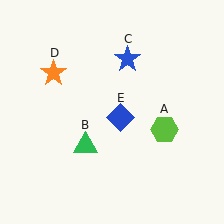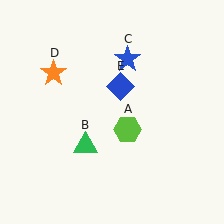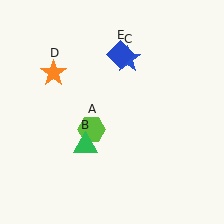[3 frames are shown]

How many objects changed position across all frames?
2 objects changed position: lime hexagon (object A), blue diamond (object E).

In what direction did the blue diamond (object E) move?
The blue diamond (object E) moved up.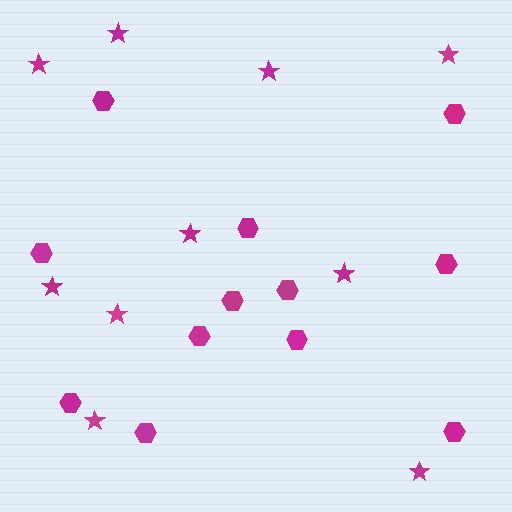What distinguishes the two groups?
There are 2 groups: one group of hexagons (12) and one group of stars (10).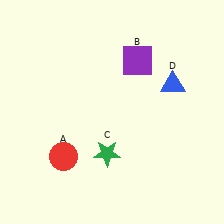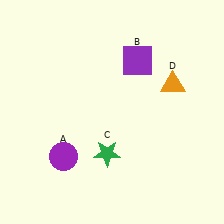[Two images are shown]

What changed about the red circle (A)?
In Image 1, A is red. In Image 2, it changed to purple.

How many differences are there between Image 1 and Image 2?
There are 2 differences between the two images.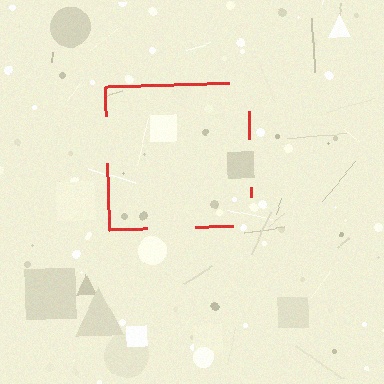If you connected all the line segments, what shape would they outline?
They would outline a square.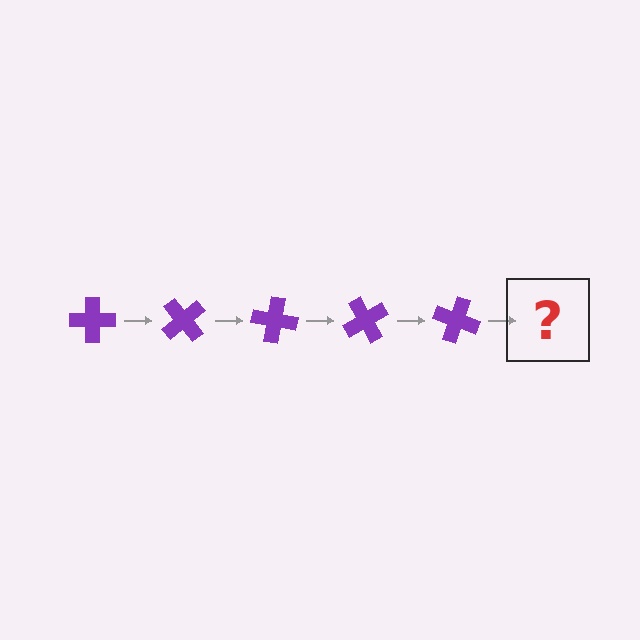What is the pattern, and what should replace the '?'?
The pattern is that the cross rotates 50 degrees each step. The '?' should be a purple cross rotated 250 degrees.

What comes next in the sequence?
The next element should be a purple cross rotated 250 degrees.